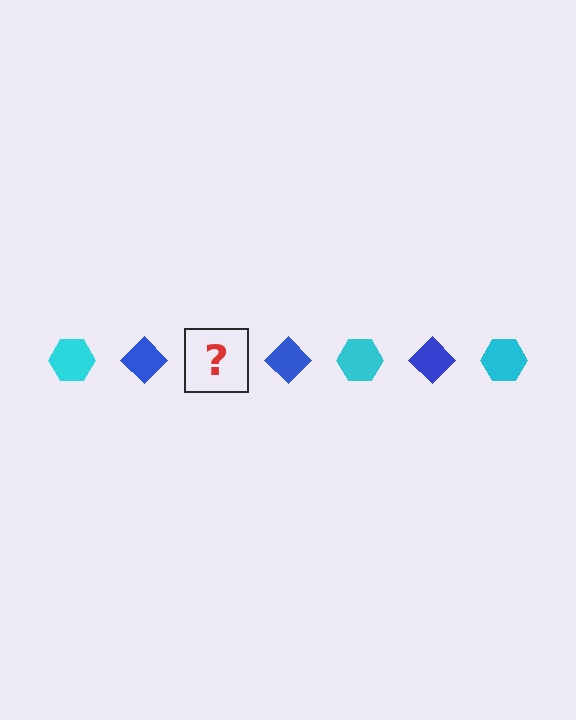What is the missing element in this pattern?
The missing element is a cyan hexagon.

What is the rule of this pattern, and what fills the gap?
The rule is that the pattern alternates between cyan hexagon and blue diamond. The gap should be filled with a cyan hexagon.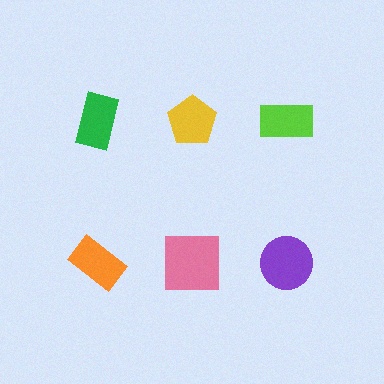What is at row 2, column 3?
A purple circle.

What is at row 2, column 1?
An orange rectangle.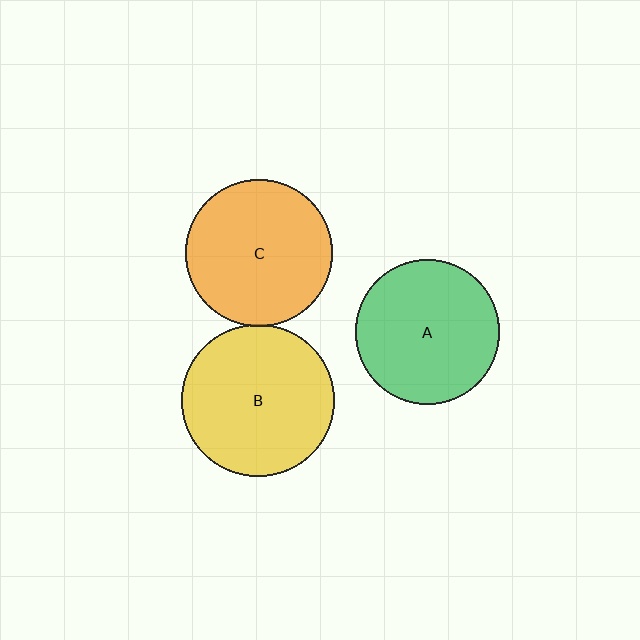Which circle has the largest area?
Circle B (yellow).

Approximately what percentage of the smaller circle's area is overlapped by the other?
Approximately 5%.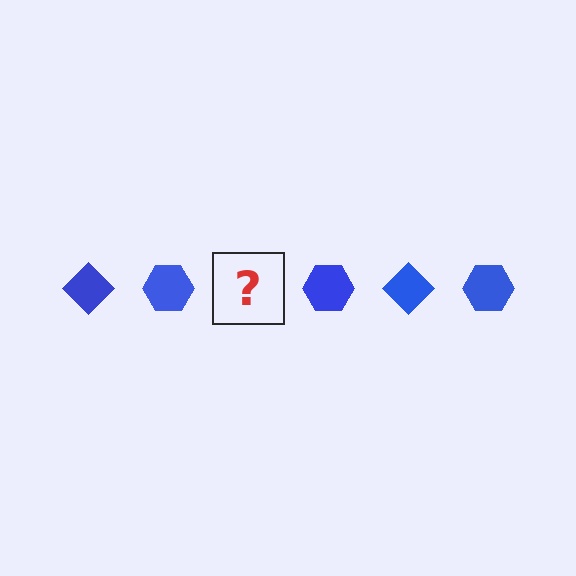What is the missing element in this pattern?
The missing element is a blue diamond.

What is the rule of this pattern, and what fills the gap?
The rule is that the pattern cycles through diamond, hexagon shapes in blue. The gap should be filled with a blue diamond.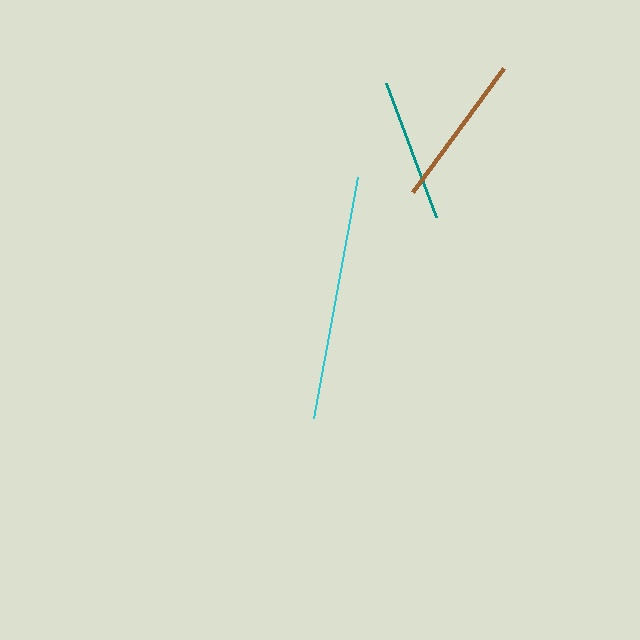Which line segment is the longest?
The cyan line is the longest at approximately 245 pixels.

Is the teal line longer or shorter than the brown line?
The brown line is longer than the teal line.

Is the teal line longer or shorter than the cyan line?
The cyan line is longer than the teal line.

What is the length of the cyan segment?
The cyan segment is approximately 245 pixels long.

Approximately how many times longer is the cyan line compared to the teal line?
The cyan line is approximately 1.7 times the length of the teal line.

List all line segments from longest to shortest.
From longest to shortest: cyan, brown, teal.